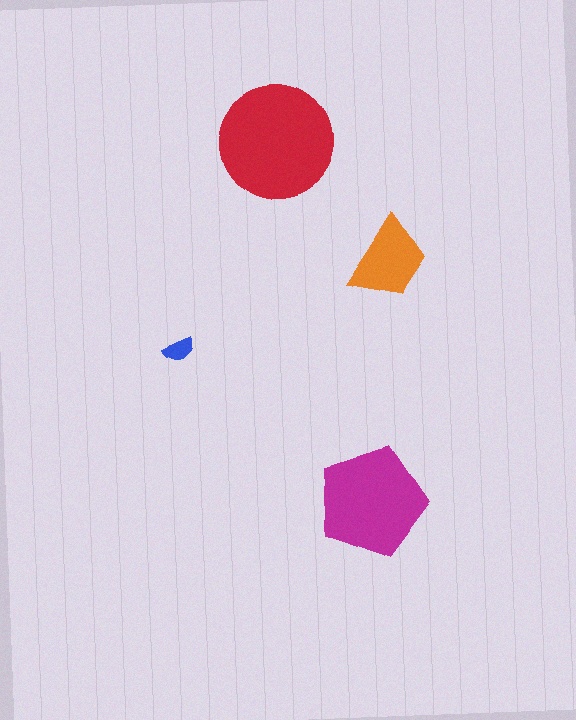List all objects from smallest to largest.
The blue semicircle, the orange trapezoid, the magenta pentagon, the red circle.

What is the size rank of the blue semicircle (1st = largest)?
4th.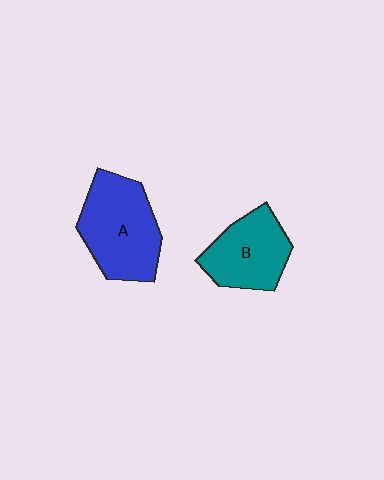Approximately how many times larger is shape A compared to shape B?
Approximately 1.3 times.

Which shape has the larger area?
Shape A (blue).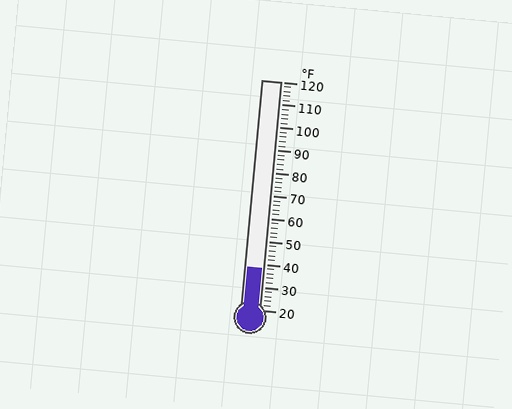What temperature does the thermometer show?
The thermometer shows approximately 38°F.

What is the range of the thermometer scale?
The thermometer scale ranges from 20°F to 120°F.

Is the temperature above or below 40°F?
The temperature is below 40°F.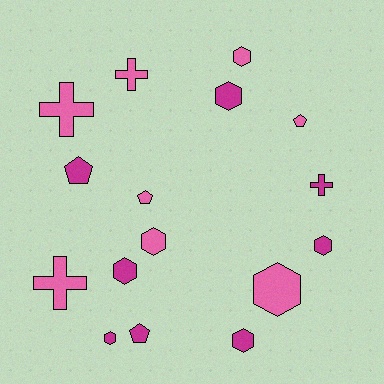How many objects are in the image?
There are 16 objects.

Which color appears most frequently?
Pink, with 8 objects.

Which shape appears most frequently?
Hexagon, with 8 objects.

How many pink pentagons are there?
There are 2 pink pentagons.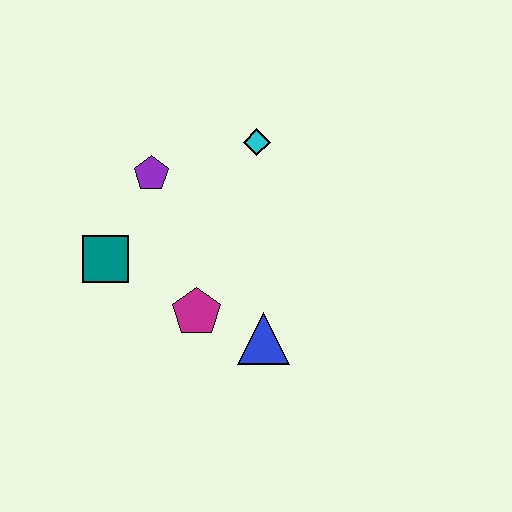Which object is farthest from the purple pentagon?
The blue triangle is farthest from the purple pentagon.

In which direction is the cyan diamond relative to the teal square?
The cyan diamond is to the right of the teal square.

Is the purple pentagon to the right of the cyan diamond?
No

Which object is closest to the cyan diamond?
The purple pentagon is closest to the cyan diamond.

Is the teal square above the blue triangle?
Yes